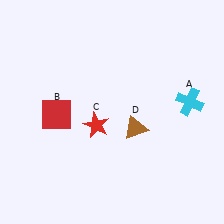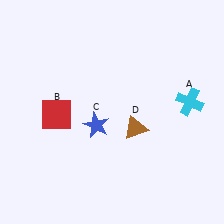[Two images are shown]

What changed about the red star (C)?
In Image 1, C is red. In Image 2, it changed to blue.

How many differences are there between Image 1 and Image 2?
There is 1 difference between the two images.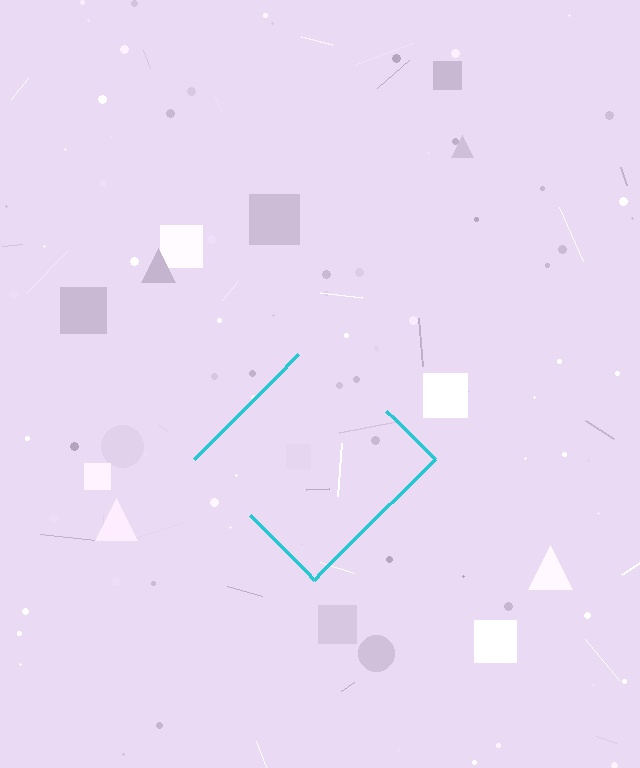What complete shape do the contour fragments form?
The contour fragments form a diamond.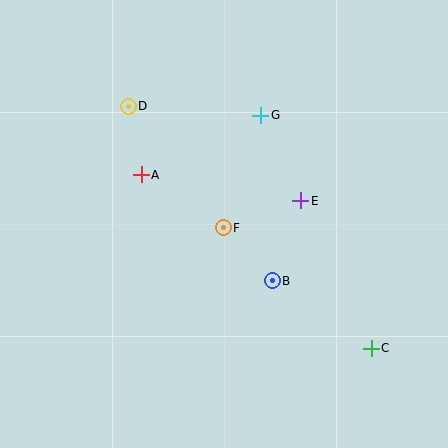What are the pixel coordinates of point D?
Point D is at (128, 106).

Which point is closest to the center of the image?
Point F at (223, 228) is closest to the center.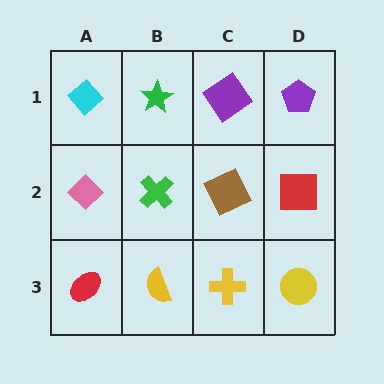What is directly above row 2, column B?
A green star.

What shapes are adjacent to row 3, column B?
A green cross (row 2, column B), a red ellipse (row 3, column A), a yellow cross (row 3, column C).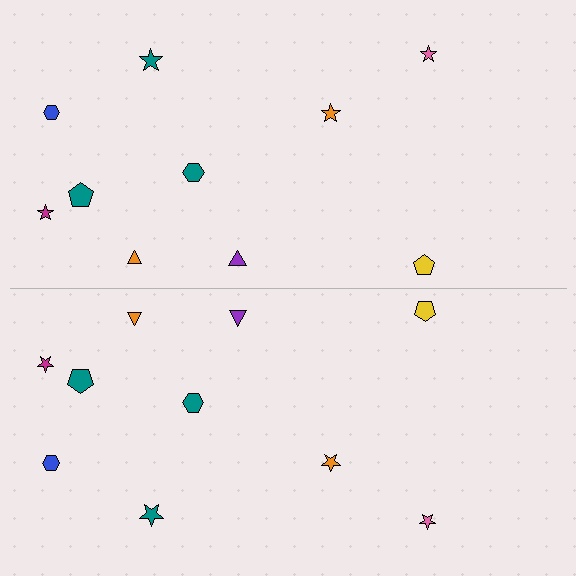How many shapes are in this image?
There are 20 shapes in this image.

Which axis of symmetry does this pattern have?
The pattern has a horizontal axis of symmetry running through the center of the image.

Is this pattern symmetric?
Yes, this pattern has bilateral (reflection) symmetry.